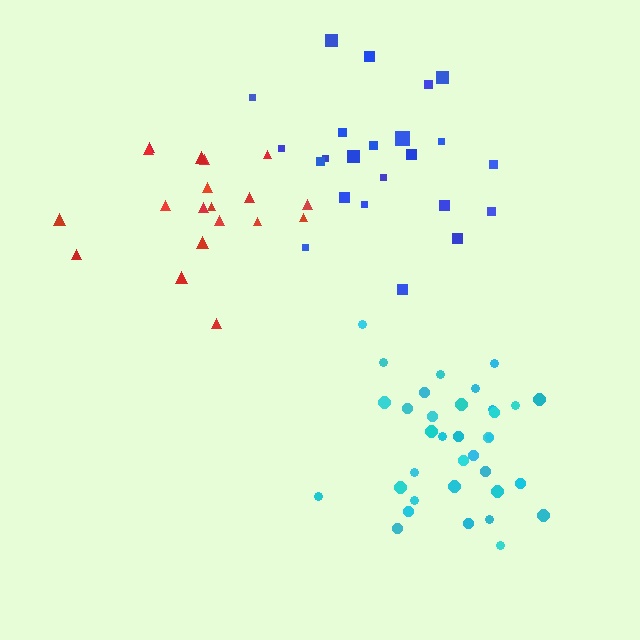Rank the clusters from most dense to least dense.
cyan, red, blue.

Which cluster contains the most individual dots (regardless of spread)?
Cyan (35).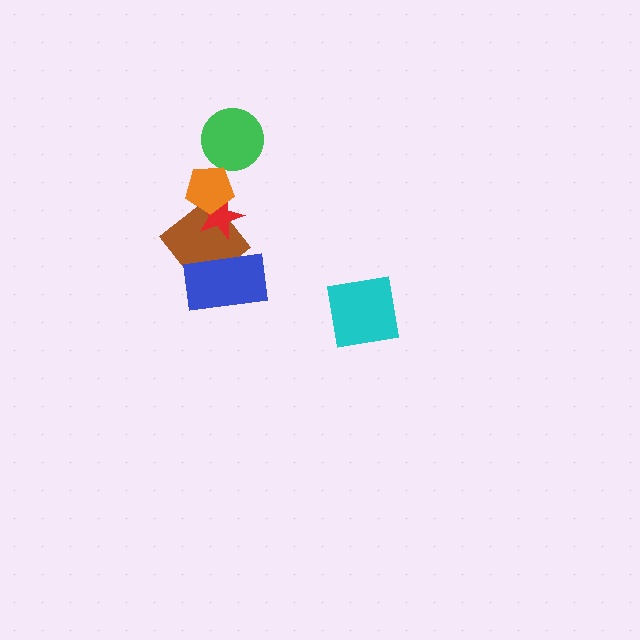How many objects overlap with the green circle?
0 objects overlap with the green circle.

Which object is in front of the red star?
The orange pentagon is in front of the red star.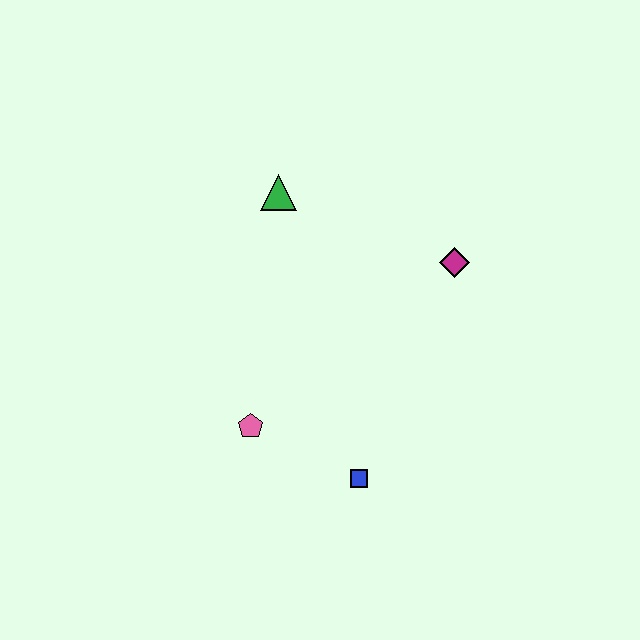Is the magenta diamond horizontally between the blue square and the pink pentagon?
No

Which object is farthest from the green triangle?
The blue square is farthest from the green triangle.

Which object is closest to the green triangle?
The magenta diamond is closest to the green triangle.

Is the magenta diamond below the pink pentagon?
No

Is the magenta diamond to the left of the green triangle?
No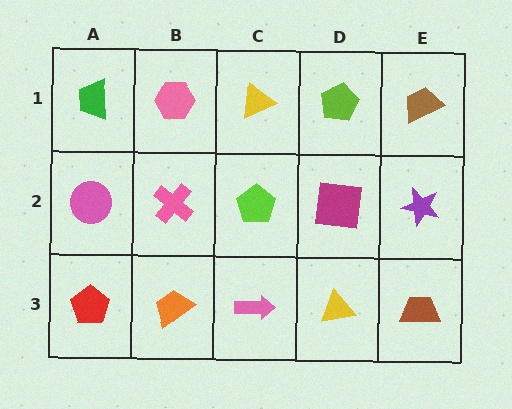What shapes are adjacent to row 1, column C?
A lime pentagon (row 2, column C), a pink hexagon (row 1, column B), a lime pentagon (row 1, column D).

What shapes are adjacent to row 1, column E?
A purple star (row 2, column E), a lime pentagon (row 1, column D).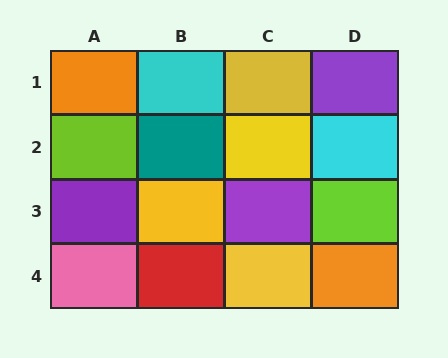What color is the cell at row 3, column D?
Lime.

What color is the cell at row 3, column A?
Purple.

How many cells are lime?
2 cells are lime.